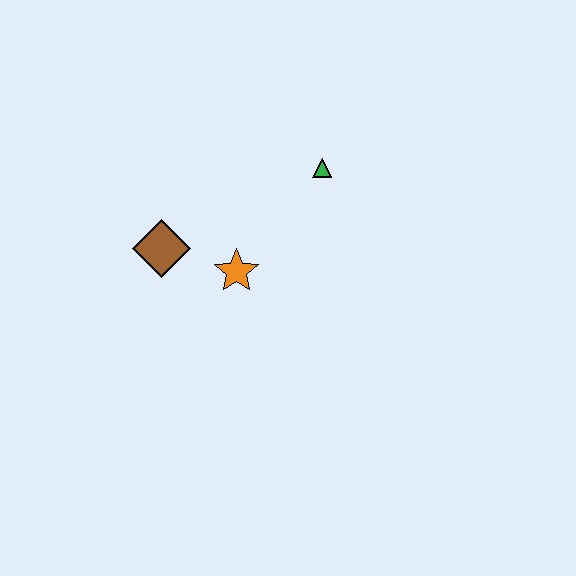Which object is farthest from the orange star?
The green triangle is farthest from the orange star.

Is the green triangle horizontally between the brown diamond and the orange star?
No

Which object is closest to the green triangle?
The orange star is closest to the green triangle.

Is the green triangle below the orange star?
No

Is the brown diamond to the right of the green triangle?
No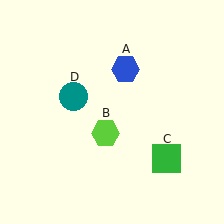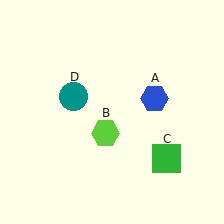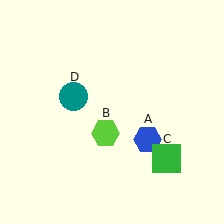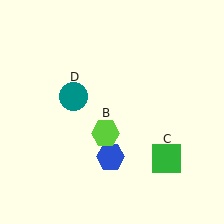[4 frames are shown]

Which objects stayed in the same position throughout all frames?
Lime hexagon (object B) and green square (object C) and teal circle (object D) remained stationary.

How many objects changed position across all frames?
1 object changed position: blue hexagon (object A).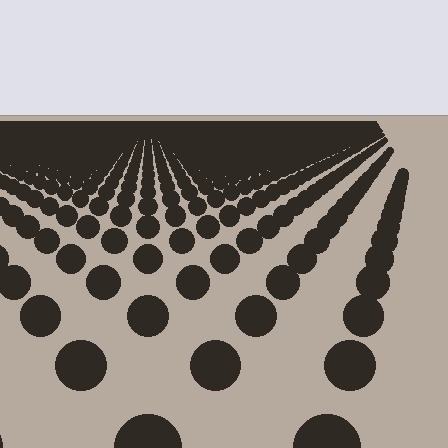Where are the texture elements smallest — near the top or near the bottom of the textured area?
Near the top.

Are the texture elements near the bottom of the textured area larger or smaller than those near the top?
Larger. Near the bottom, elements are closer to the viewer and appear at a bigger on-screen size.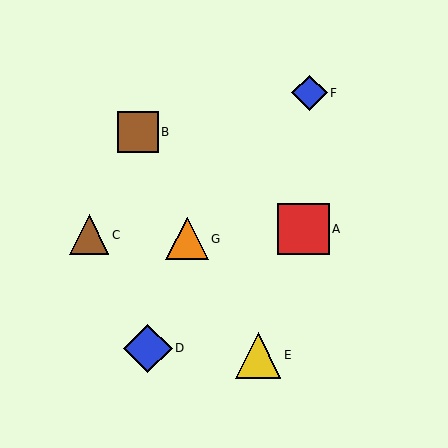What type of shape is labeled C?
Shape C is a brown triangle.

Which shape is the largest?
The red square (labeled A) is the largest.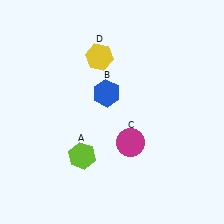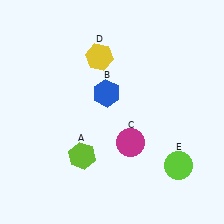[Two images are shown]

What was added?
A lime circle (E) was added in Image 2.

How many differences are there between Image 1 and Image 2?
There is 1 difference between the two images.